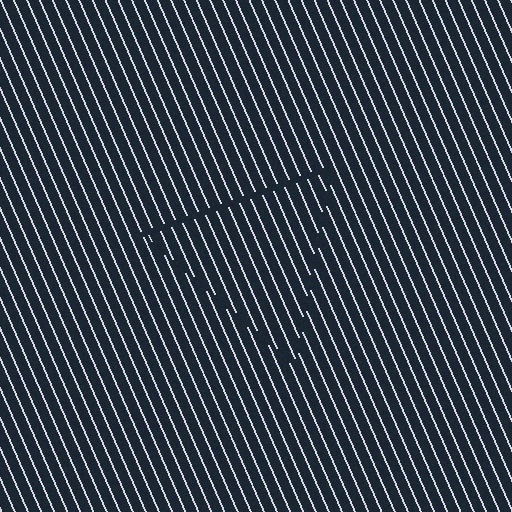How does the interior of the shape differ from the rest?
The interior of the shape contains the same grating, shifted by half a period — the contour is defined by the phase discontinuity where line-ends from the inner and outer gratings abut.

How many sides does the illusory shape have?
3 sides — the line-ends trace a triangle.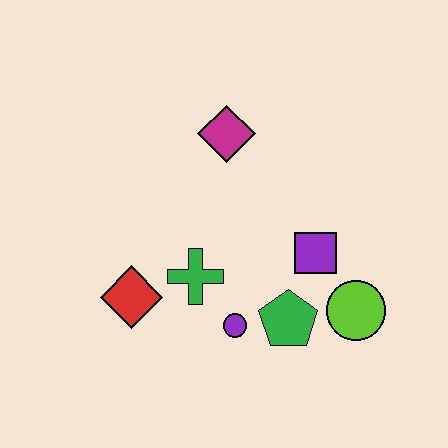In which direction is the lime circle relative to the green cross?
The lime circle is to the right of the green cross.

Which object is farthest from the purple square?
The red diamond is farthest from the purple square.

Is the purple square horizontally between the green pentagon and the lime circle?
Yes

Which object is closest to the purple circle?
The green pentagon is closest to the purple circle.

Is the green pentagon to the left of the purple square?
Yes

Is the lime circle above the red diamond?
No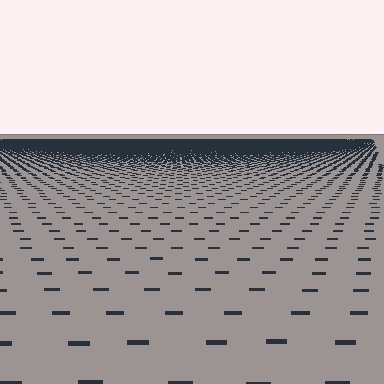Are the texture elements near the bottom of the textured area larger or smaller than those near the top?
Larger. Near the bottom, elements are closer to the viewer and appear at a bigger on-screen size.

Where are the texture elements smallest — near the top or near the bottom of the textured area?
Near the top.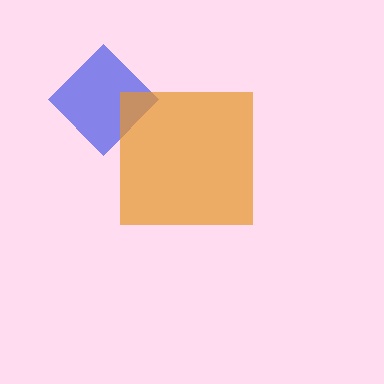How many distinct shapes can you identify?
There are 2 distinct shapes: a blue diamond, an orange square.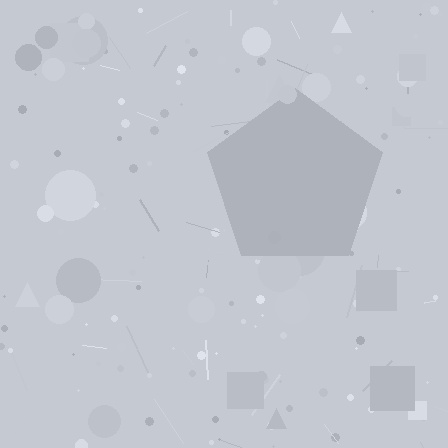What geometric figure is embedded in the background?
A pentagon is embedded in the background.